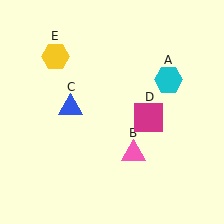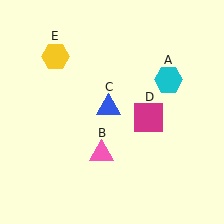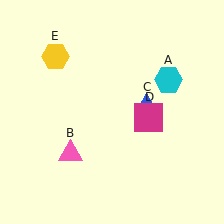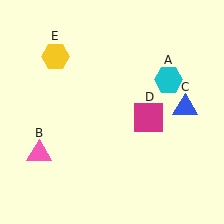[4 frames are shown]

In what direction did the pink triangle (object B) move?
The pink triangle (object B) moved left.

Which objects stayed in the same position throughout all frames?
Cyan hexagon (object A) and magenta square (object D) and yellow hexagon (object E) remained stationary.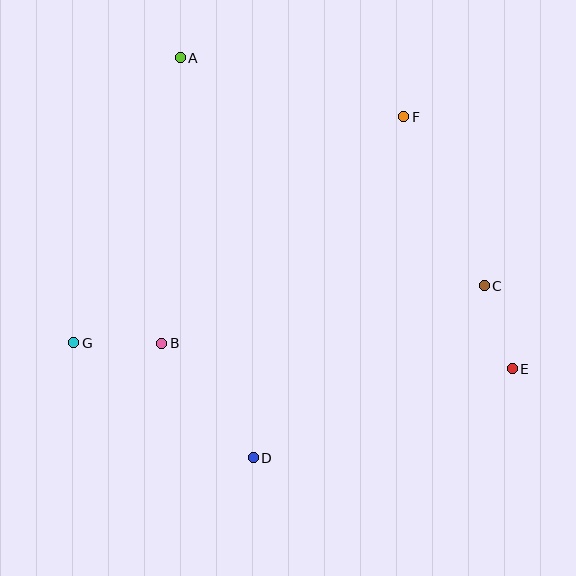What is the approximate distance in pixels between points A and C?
The distance between A and C is approximately 380 pixels.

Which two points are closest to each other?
Points C and E are closest to each other.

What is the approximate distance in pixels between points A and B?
The distance between A and B is approximately 286 pixels.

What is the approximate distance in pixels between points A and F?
The distance between A and F is approximately 231 pixels.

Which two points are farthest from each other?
Points A and E are farthest from each other.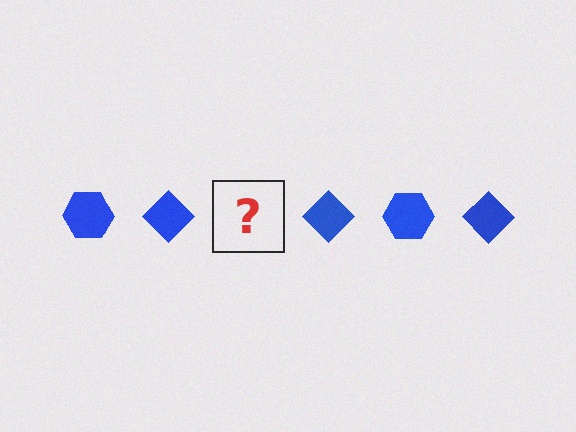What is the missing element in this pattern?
The missing element is a blue hexagon.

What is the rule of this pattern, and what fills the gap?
The rule is that the pattern cycles through hexagon, diamond shapes in blue. The gap should be filled with a blue hexagon.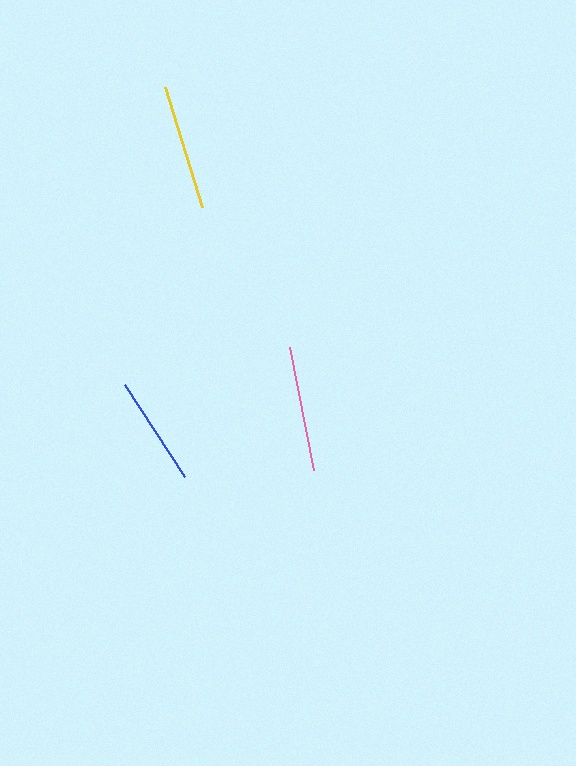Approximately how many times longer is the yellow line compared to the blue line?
The yellow line is approximately 1.1 times the length of the blue line.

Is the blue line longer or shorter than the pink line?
The pink line is longer than the blue line.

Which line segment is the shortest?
The blue line is the shortest at approximately 110 pixels.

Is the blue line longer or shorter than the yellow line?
The yellow line is longer than the blue line.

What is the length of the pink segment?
The pink segment is approximately 125 pixels long.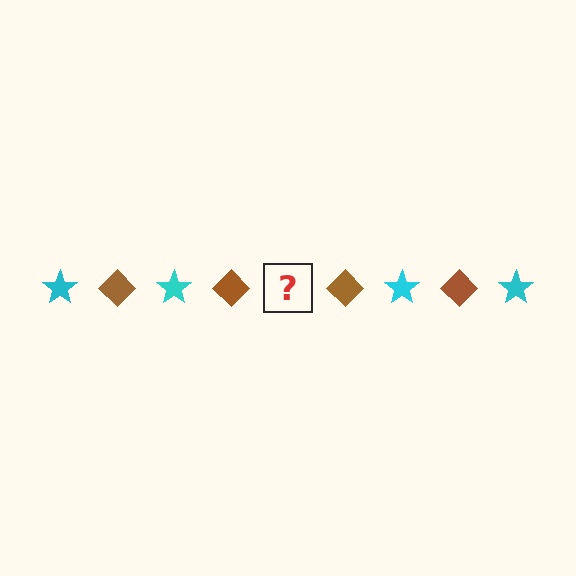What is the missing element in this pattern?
The missing element is a cyan star.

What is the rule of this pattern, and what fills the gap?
The rule is that the pattern alternates between cyan star and brown diamond. The gap should be filled with a cyan star.